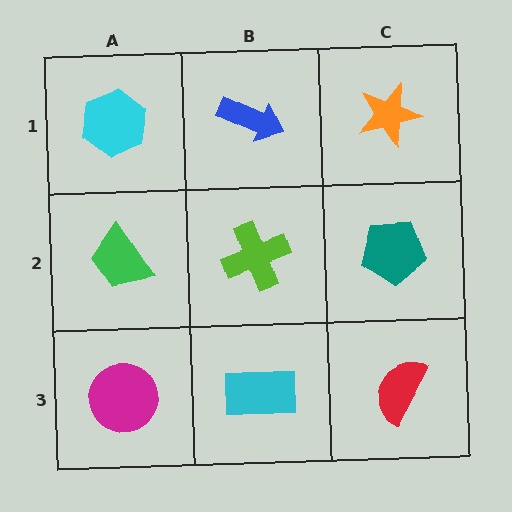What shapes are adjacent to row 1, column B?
A lime cross (row 2, column B), a cyan hexagon (row 1, column A), an orange star (row 1, column C).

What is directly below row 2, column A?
A magenta circle.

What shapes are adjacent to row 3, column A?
A green trapezoid (row 2, column A), a cyan rectangle (row 3, column B).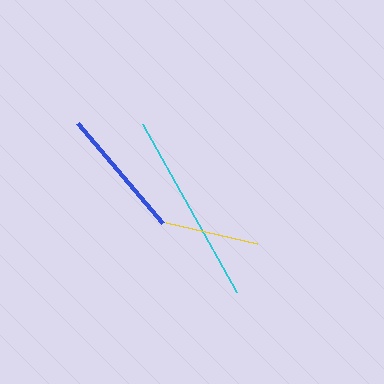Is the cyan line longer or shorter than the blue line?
The cyan line is longer than the blue line.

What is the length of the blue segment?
The blue segment is approximately 132 pixels long.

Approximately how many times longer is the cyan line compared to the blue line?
The cyan line is approximately 1.5 times the length of the blue line.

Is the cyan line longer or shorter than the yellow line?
The cyan line is longer than the yellow line.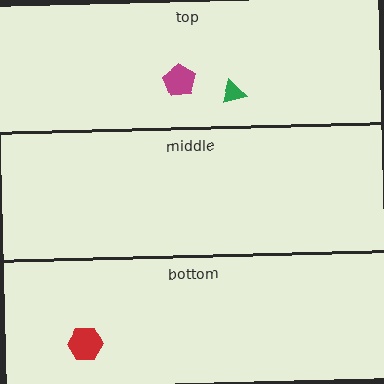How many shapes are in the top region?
2.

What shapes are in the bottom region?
The red hexagon.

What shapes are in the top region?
The magenta pentagon, the green triangle.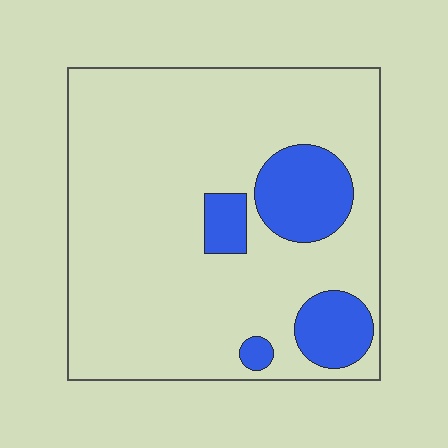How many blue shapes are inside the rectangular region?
4.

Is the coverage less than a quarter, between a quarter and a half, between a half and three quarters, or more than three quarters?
Less than a quarter.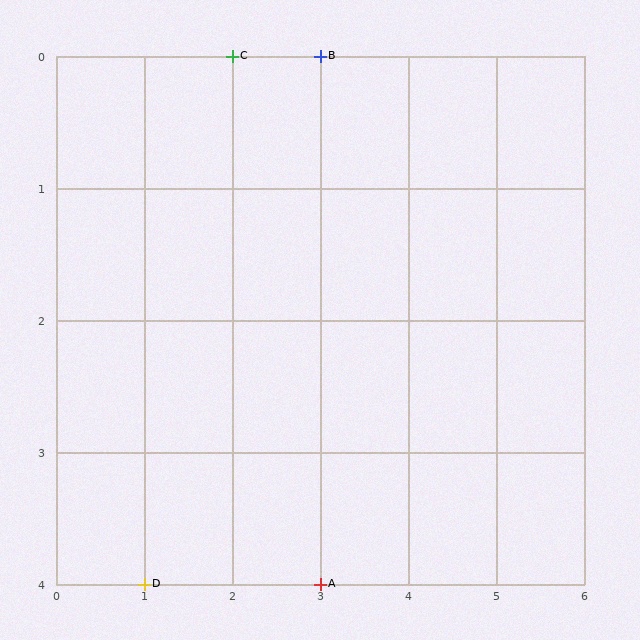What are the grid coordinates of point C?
Point C is at grid coordinates (2, 0).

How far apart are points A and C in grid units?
Points A and C are 1 column and 4 rows apart (about 4.1 grid units diagonally).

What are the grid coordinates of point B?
Point B is at grid coordinates (3, 0).